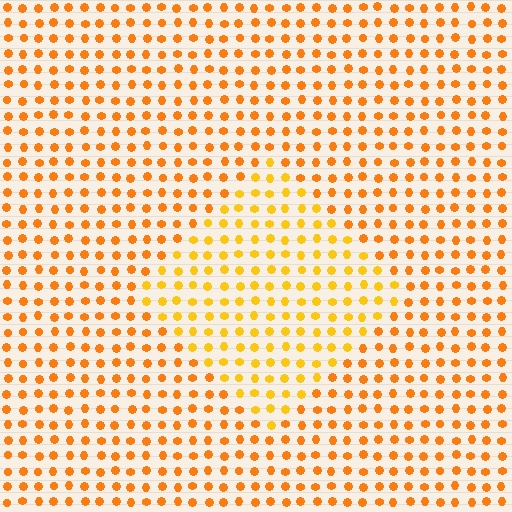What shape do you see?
I see a diamond.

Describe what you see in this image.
The image is filled with small orange elements in a uniform arrangement. A diamond-shaped region is visible where the elements are tinted to a slightly different hue, forming a subtle color boundary.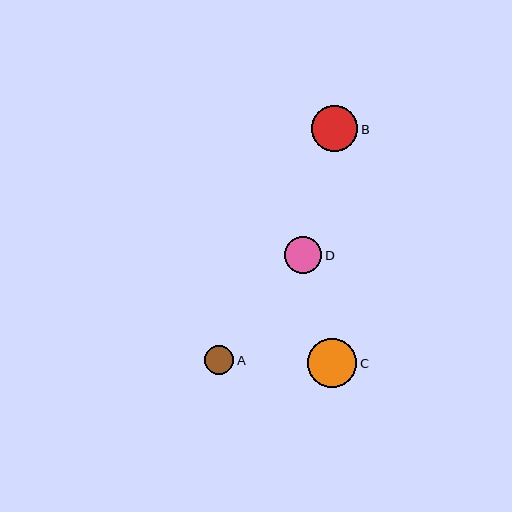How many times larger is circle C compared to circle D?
Circle C is approximately 1.3 times the size of circle D.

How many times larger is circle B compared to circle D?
Circle B is approximately 1.3 times the size of circle D.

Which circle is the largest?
Circle C is the largest with a size of approximately 49 pixels.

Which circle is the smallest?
Circle A is the smallest with a size of approximately 29 pixels.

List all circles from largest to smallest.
From largest to smallest: C, B, D, A.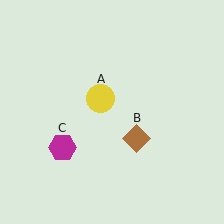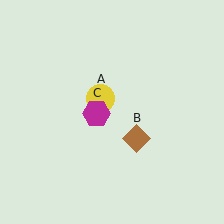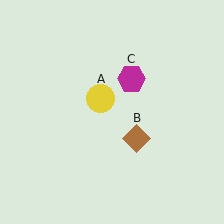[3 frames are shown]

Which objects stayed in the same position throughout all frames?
Yellow circle (object A) and brown diamond (object B) remained stationary.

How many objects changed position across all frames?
1 object changed position: magenta hexagon (object C).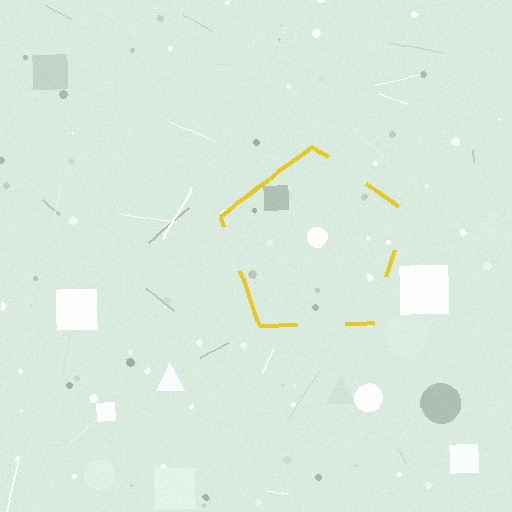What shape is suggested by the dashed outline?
The dashed outline suggests a pentagon.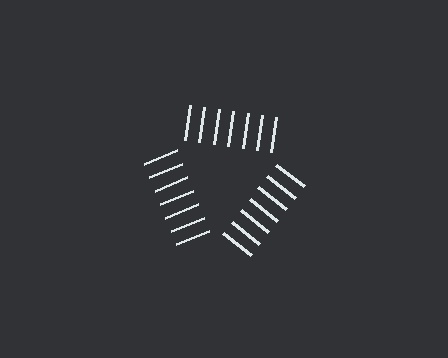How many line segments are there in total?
21 — 7 along each of the 3 edges.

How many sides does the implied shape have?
3 sides — the line-ends trace a triangle.